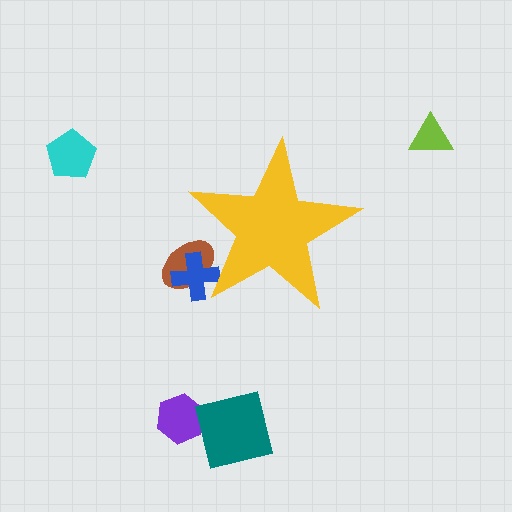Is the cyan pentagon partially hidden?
No, the cyan pentagon is fully visible.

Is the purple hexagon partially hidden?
No, the purple hexagon is fully visible.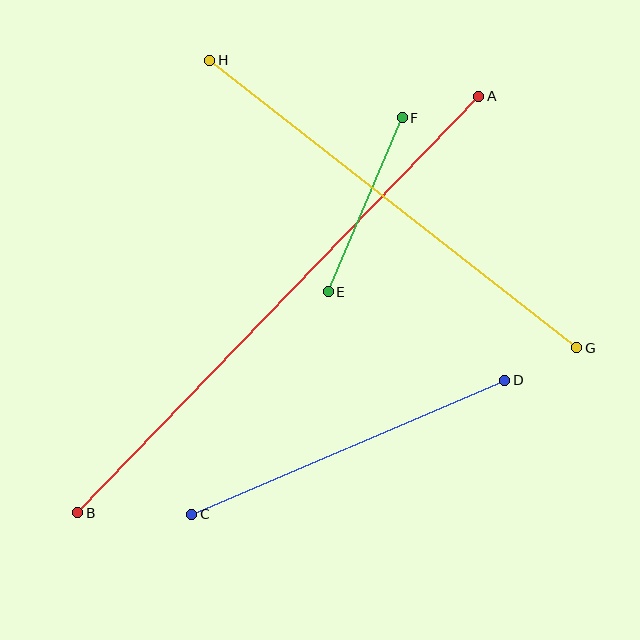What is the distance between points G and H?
The distance is approximately 466 pixels.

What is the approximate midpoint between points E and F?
The midpoint is at approximately (365, 205) pixels.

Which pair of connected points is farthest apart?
Points A and B are farthest apart.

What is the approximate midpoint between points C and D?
The midpoint is at approximately (348, 447) pixels.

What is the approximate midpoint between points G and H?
The midpoint is at approximately (393, 204) pixels.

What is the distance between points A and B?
The distance is approximately 578 pixels.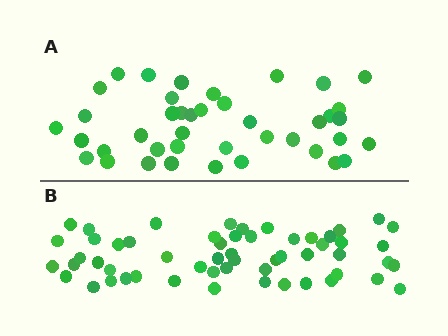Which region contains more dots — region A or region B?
Region B (the bottom region) has more dots.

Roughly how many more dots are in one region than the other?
Region B has approximately 15 more dots than region A.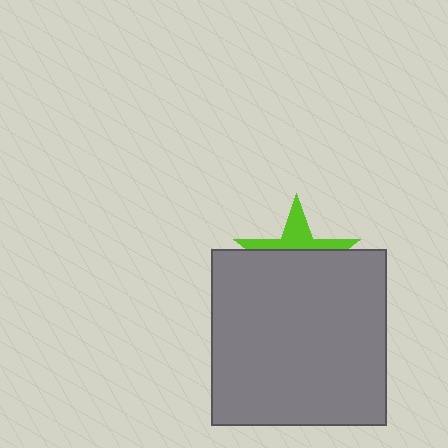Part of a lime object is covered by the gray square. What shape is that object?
It is a star.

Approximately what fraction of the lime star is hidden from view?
Roughly 64% of the lime star is hidden behind the gray square.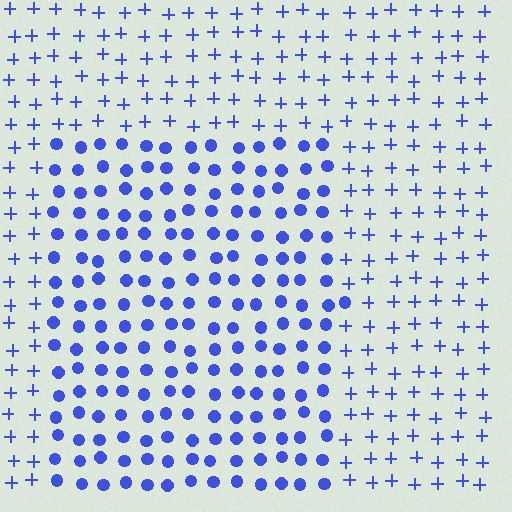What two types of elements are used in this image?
The image uses circles inside the rectangle region and plus signs outside it.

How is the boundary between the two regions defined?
The boundary is defined by a change in element shape: circles inside vs. plus signs outside. All elements share the same color and spacing.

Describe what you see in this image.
The image is filled with small blue elements arranged in a uniform grid. A rectangle-shaped region contains circles, while the surrounding area contains plus signs. The boundary is defined purely by the change in element shape.